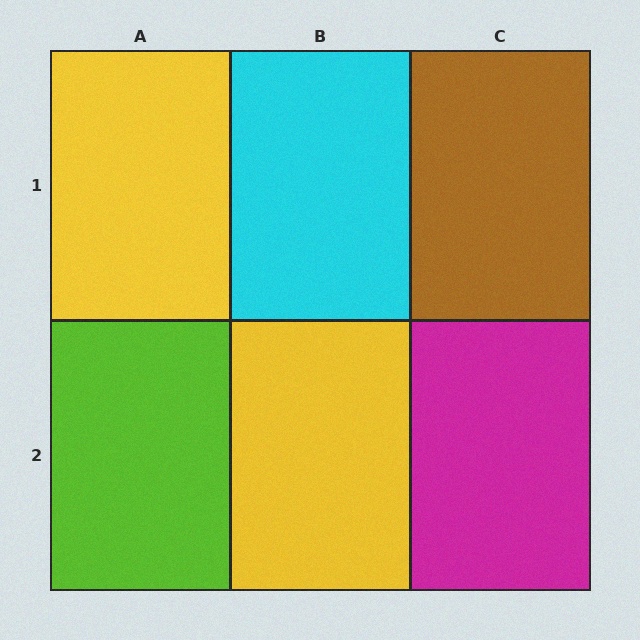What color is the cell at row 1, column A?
Yellow.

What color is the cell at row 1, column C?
Brown.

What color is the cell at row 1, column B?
Cyan.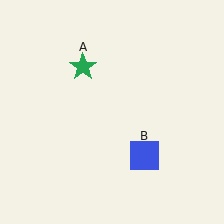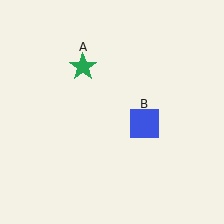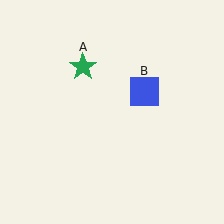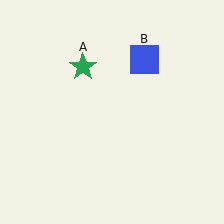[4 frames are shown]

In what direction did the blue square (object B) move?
The blue square (object B) moved up.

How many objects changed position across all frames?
1 object changed position: blue square (object B).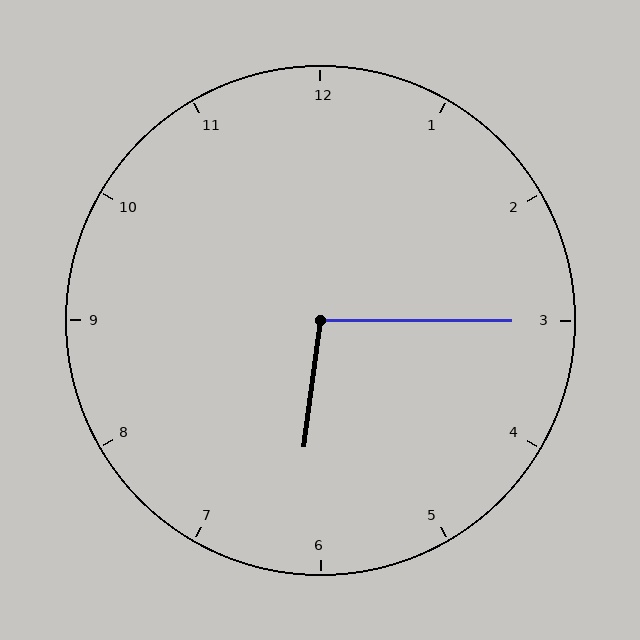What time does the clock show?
6:15.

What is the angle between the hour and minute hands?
Approximately 98 degrees.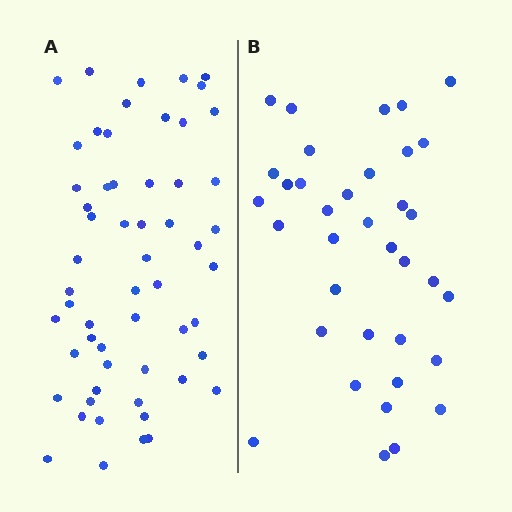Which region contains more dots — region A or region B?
Region A (the left region) has more dots.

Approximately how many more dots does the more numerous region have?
Region A has approximately 20 more dots than region B.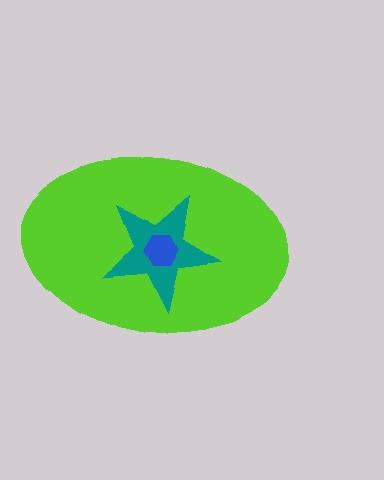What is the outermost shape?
The lime ellipse.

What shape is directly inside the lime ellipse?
The teal star.